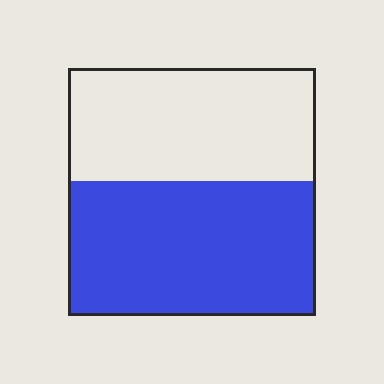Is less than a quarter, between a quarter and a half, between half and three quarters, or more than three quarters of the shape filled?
Between half and three quarters.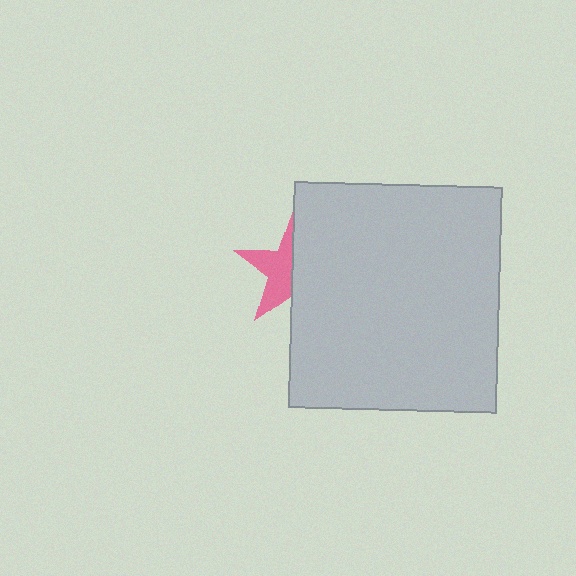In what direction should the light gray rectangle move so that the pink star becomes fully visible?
The light gray rectangle should move right. That is the shortest direction to clear the overlap and leave the pink star fully visible.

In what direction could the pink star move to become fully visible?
The pink star could move left. That would shift it out from behind the light gray rectangle entirely.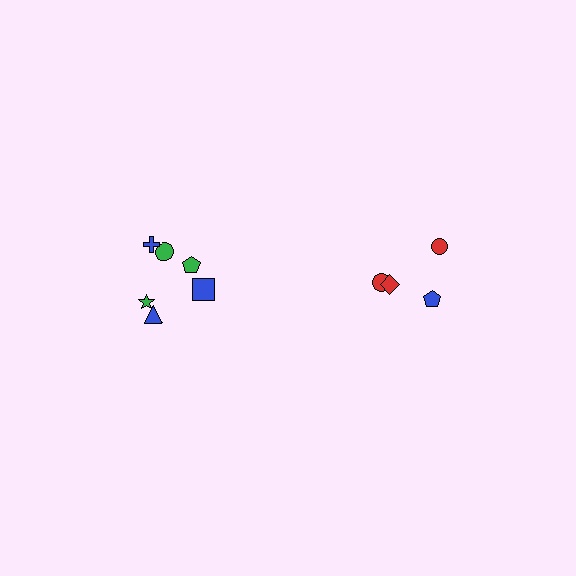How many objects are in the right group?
There are 4 objects.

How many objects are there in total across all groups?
There are 10 objects.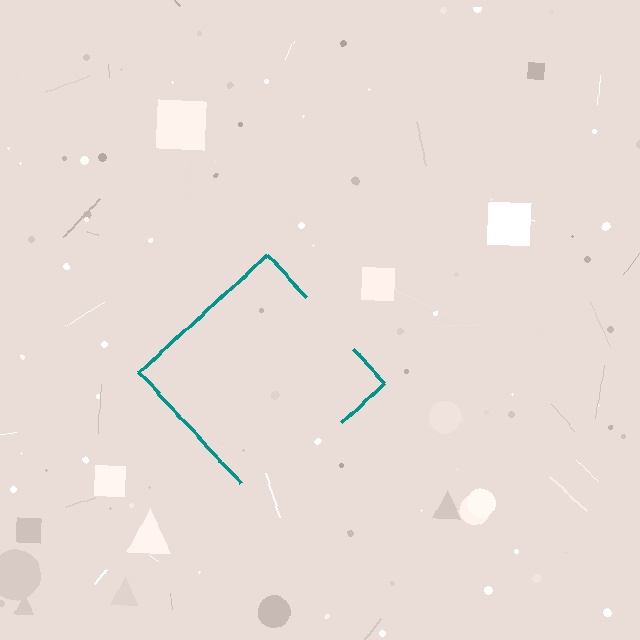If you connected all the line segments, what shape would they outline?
They would outline a diamond.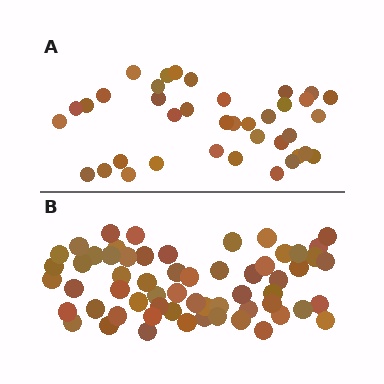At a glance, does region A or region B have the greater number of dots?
Region B (the bottom region) has more dots.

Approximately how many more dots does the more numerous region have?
Region B has approximately 20 more dots than region A.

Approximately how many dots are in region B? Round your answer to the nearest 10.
About 60 dots.